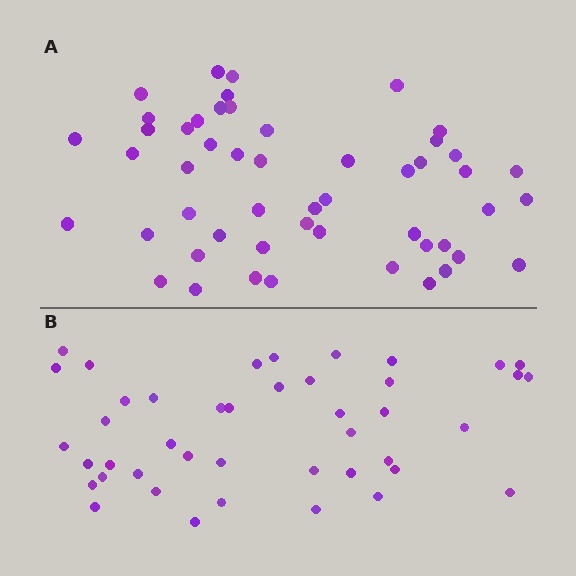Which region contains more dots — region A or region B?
Region A (the top region) has more dots.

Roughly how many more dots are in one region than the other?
Region A has roughly 8 or so more dots than region B.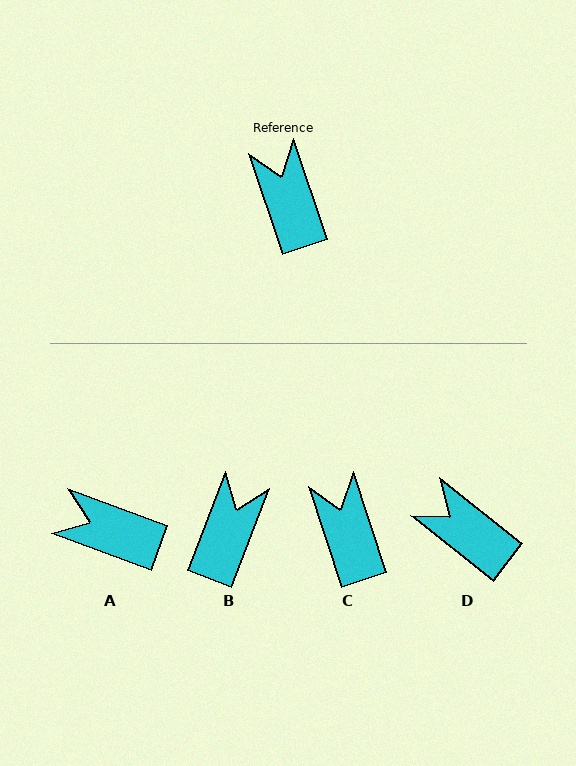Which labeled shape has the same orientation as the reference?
C.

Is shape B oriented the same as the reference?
No, it is off by about 40 degrees.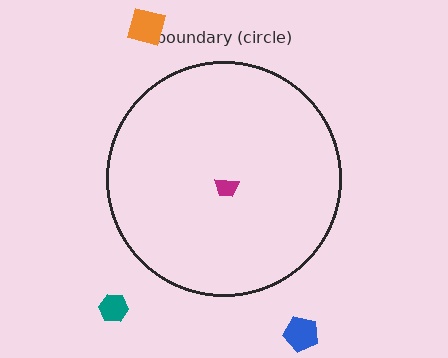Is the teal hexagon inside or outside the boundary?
Outside.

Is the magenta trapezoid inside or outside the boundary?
Inside.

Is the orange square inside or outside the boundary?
Outside.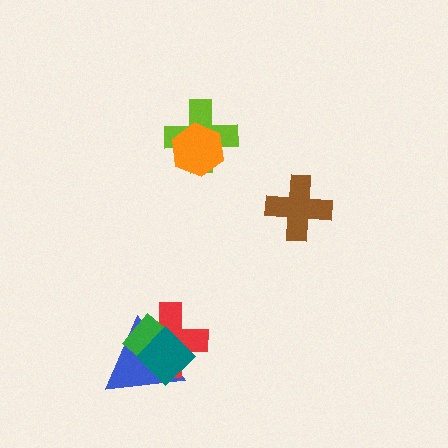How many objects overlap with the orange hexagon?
1 object overlaps with the orange hexagon.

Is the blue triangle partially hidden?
Yes, it is partially covered by another shape.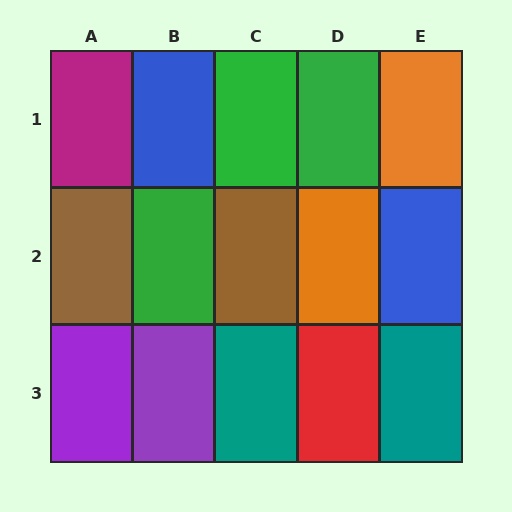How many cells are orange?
2 cells are orange.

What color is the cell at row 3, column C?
Teal.